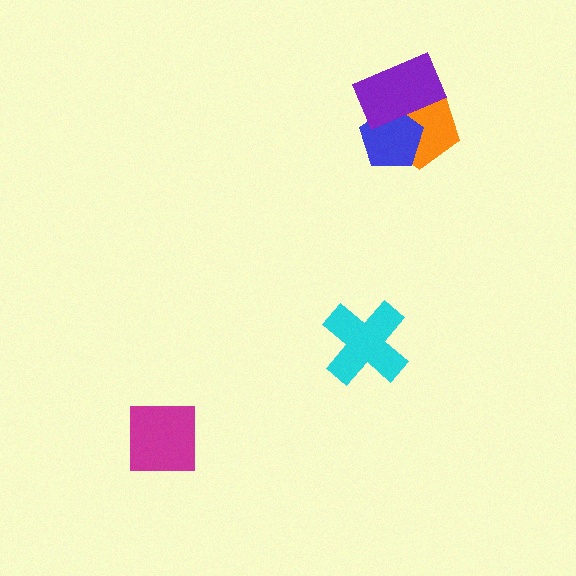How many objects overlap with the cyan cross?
0 objects overlap with the cyan cross.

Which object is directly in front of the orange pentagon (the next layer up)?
The blue pentagon is directly in front of the orange pentagon.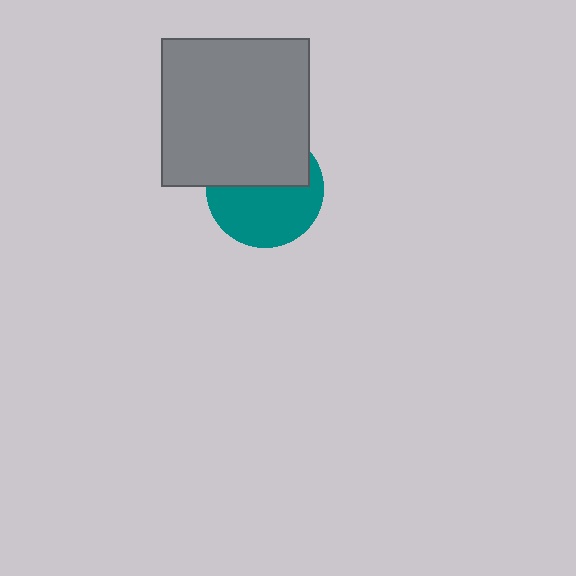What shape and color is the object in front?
The object in front is a gray square.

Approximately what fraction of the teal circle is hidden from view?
Roughly 45% of the teal circle is hidden behind the gray square.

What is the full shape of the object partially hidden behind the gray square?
The partially hidden object is a teal circle.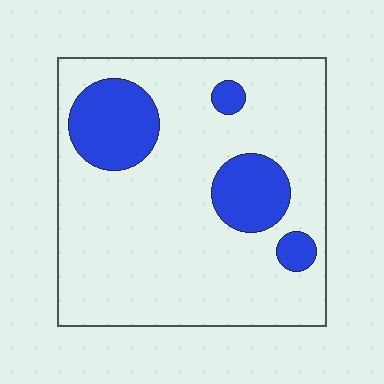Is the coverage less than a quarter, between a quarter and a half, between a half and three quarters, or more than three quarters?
Less than a quarter.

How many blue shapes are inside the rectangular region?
4.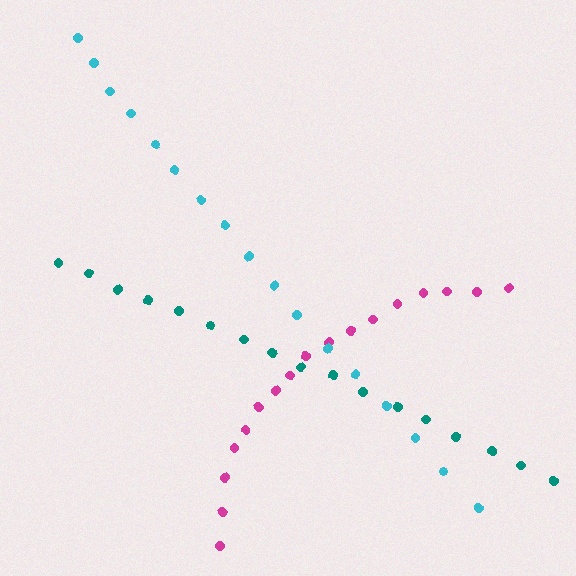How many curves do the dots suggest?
There are 3 distinct paths.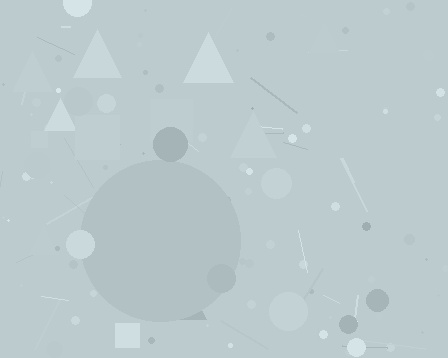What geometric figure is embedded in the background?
A circle is embedded in the background.